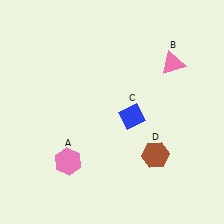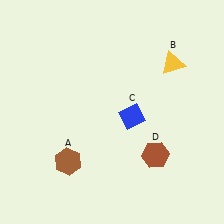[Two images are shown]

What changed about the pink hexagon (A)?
In Image 1, A is pink. In Image 2, it changed to brown.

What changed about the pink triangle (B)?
In Image 1, B is pink. In Image 2, it changed to yellow.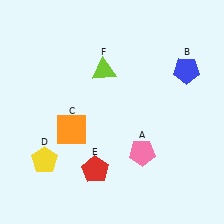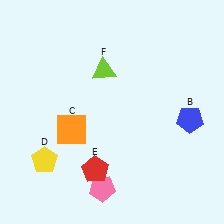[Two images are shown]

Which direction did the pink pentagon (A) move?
The pink pentagon (A) moved left.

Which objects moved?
The objects that moved are: the pink pentagon (A), the blue pentagon (B).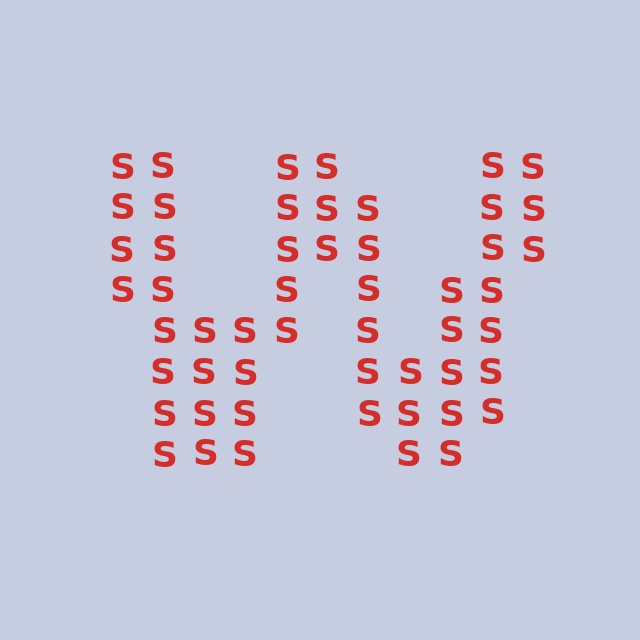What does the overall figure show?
The overall figure shows the letter W.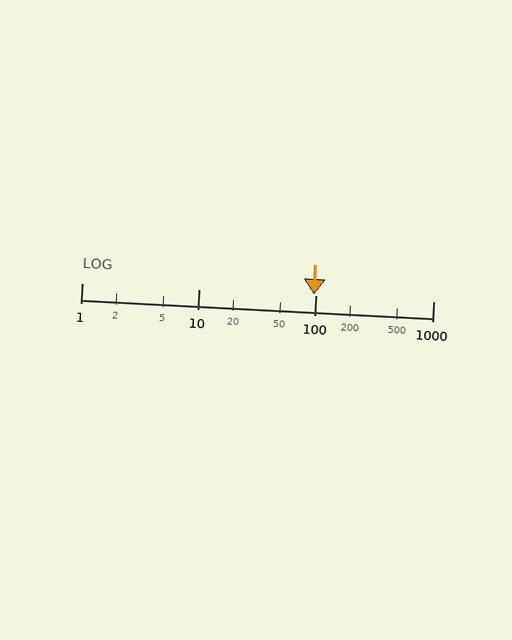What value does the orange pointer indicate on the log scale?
The pointer indicates approximately 96.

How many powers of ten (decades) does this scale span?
The scale spans 3 decades, from 1 to 1000.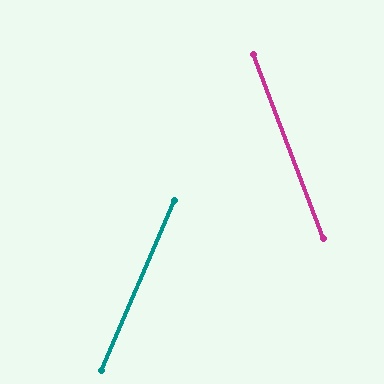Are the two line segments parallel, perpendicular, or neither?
Neither parallel nor perpendicular — they differ by about 44°.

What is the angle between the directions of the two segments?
Approximately 44 degrees.